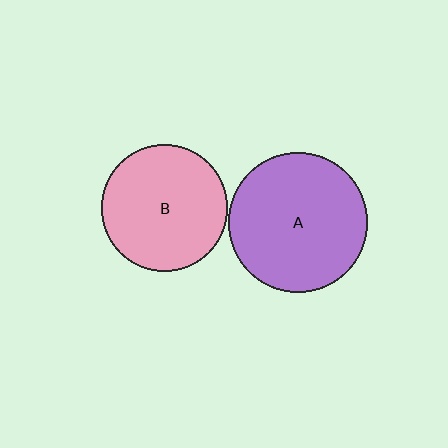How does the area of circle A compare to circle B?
Approximately 1.2 times.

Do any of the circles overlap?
No, none of the circles overlap.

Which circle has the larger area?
Circle A (purple).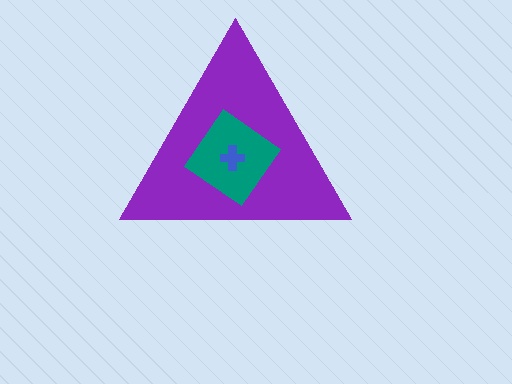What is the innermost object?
The blue cross.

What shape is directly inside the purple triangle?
The teal diamond.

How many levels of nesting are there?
3.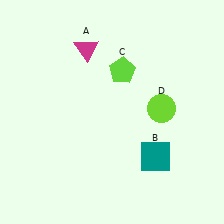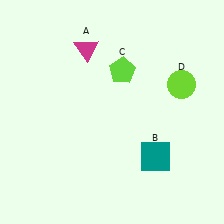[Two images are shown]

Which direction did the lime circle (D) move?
The lime circle (D) moved up.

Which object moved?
The lime circle (D) moved up.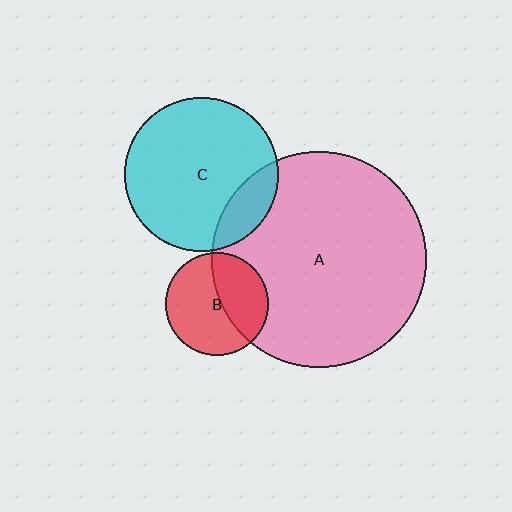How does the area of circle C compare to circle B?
Approximately 2.2 times.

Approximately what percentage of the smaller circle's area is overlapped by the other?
Approximately 15%.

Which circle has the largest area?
Circle A (pink).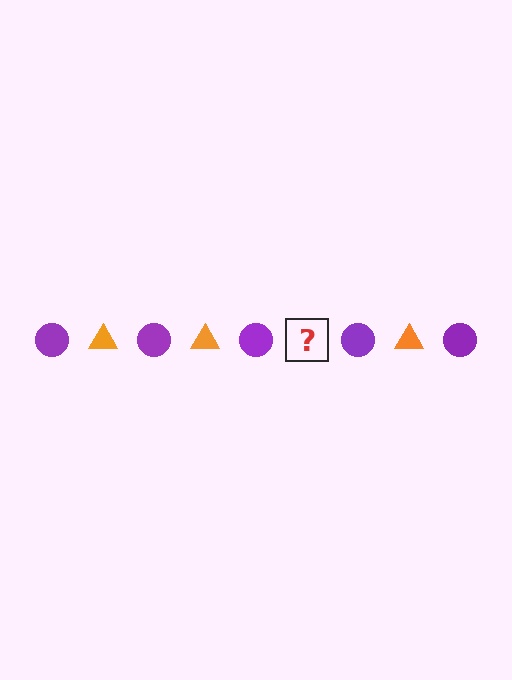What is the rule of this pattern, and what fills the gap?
The rule is that the pattern alternates between purple circle and orange triangle. The gap should be filled with an orange triangle.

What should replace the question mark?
The question mark should be replaced with an orange triangle.